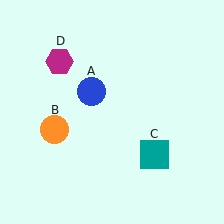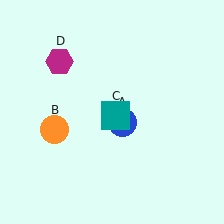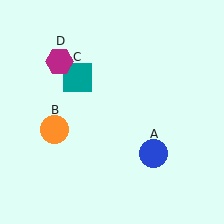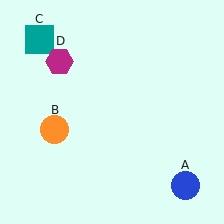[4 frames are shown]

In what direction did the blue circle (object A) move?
The blue circle (object A) moved down and to the right.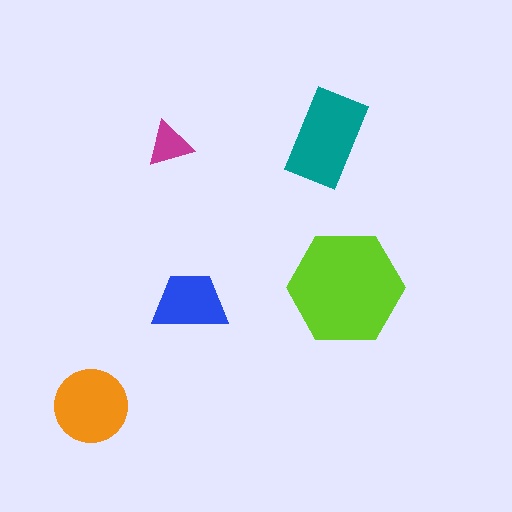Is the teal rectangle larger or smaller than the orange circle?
Larger.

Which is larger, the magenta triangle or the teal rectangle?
The teal rectangle.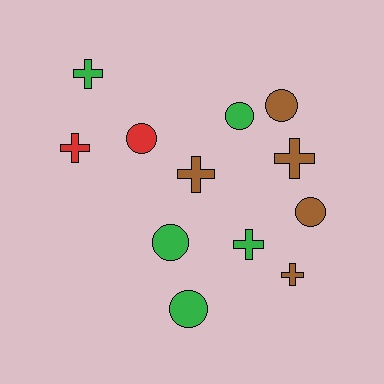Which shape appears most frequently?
Circle, with 6 objects.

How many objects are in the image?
There are 12 objects.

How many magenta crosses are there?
There are no magenta crosses.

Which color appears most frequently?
Brown, with 5 objects.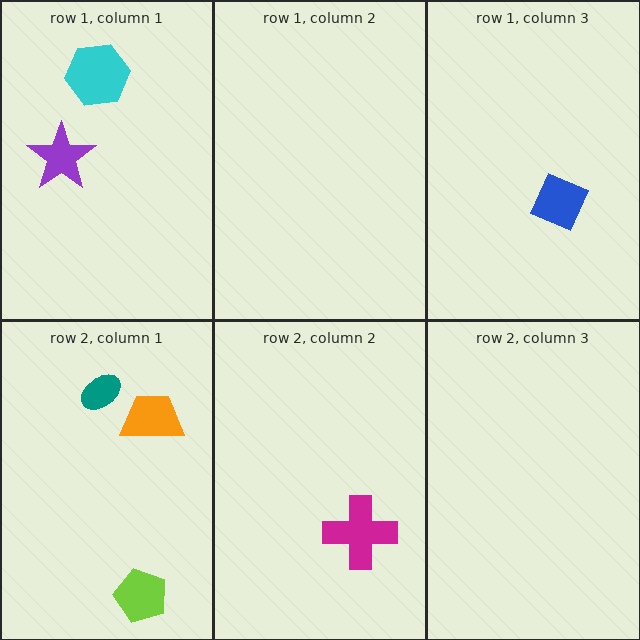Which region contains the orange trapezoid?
The row 2, column 1 region.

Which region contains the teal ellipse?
The row 2, column 1 region.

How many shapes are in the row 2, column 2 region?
1.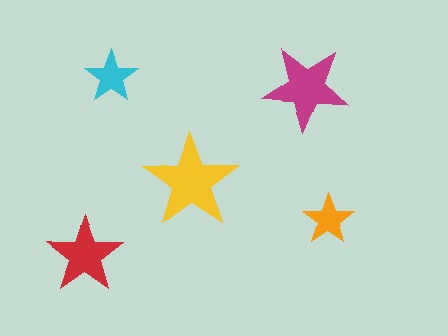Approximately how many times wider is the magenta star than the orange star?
About 1.5 times wider.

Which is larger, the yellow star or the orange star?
The yellow one.